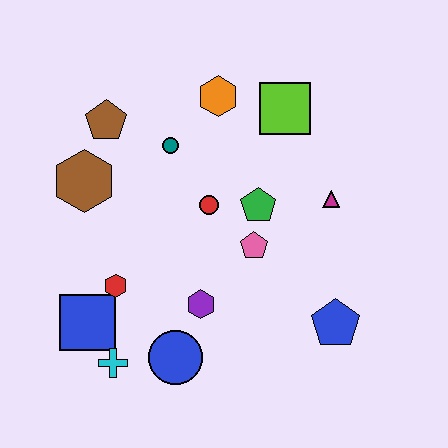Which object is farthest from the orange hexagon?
The cyan cross is farthest from the orange hexagon.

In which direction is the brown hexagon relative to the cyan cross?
The brown hexagon is above the cyan cross.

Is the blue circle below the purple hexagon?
Yes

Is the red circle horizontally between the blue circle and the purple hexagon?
No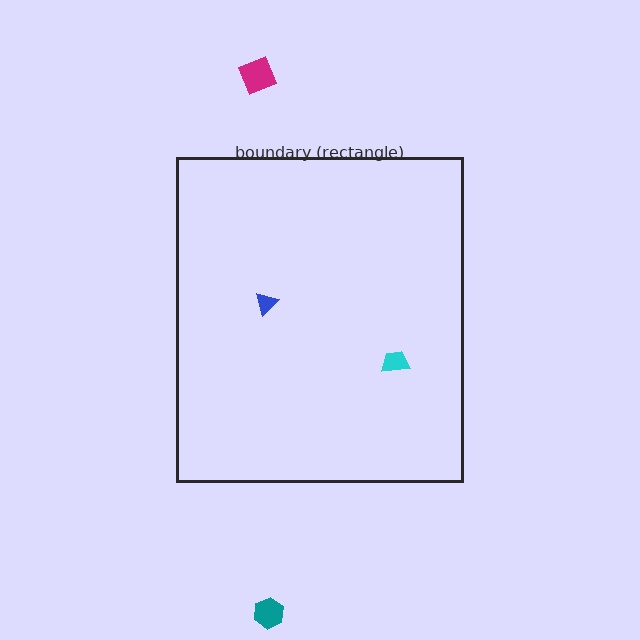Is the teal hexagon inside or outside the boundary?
Outside.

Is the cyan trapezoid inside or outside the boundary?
Inside.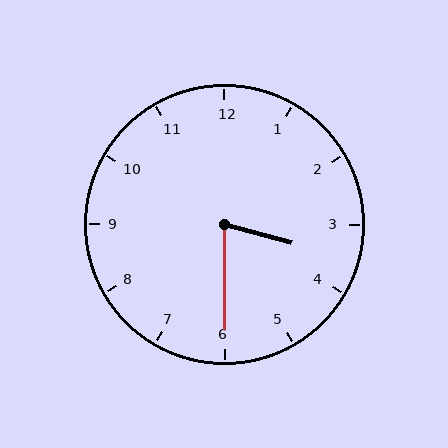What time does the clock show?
3:30.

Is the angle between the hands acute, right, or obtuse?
It is acute.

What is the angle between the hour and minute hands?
Approximately 75 degrees.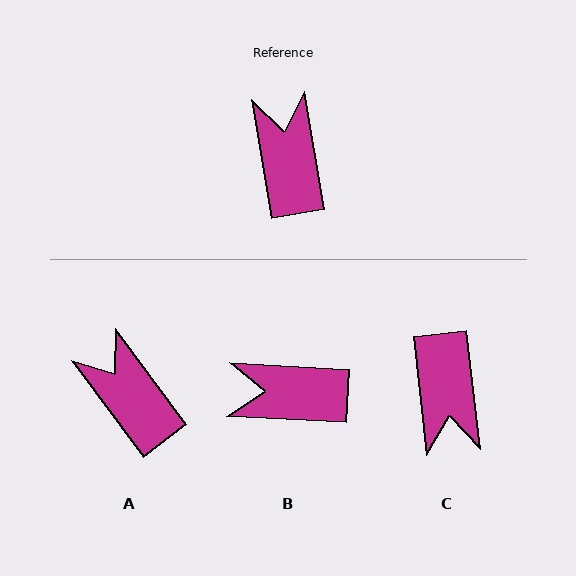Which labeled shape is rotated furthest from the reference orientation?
C, about 177 degrees away.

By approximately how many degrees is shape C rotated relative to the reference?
Approximately 177 degrees counter-clockwise.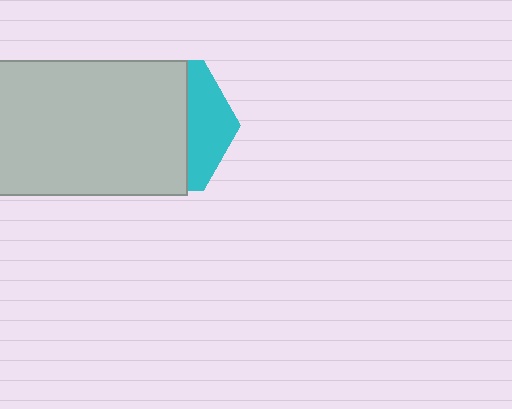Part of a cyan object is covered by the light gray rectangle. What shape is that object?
It is a hexagon.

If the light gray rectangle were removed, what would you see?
You would see the complete cyan hexagon.